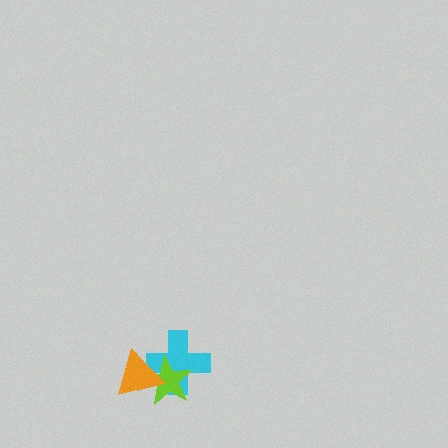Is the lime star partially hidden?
Yes, it is partially covered by another shape.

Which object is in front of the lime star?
The orange triangle is in front of the lime star.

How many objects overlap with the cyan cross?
2 objects overlap with the cyan cross.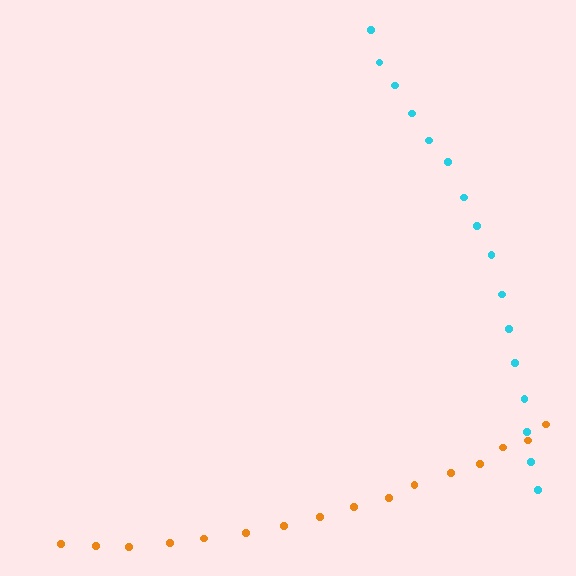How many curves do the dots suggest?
There are 2 distinct paths.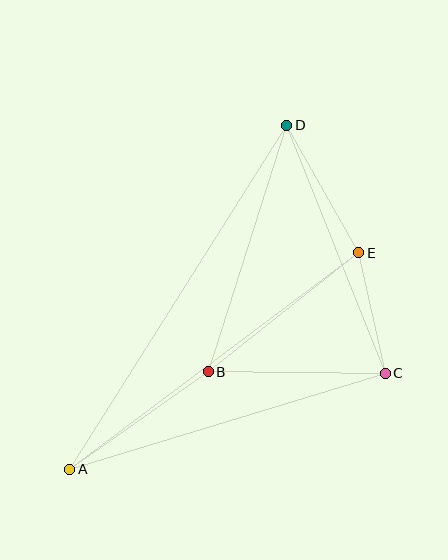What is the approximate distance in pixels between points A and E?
The distance between A and E is approximately 361 pixels.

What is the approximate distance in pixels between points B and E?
The distance between B and E is approximately 192 pixels.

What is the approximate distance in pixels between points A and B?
The distance between A and B is approximately 169 pixels.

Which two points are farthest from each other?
Points A and D are farthest from each other.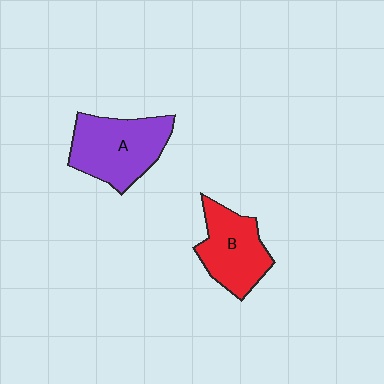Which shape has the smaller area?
Shape B (red).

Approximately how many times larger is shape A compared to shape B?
Approximately 1.2 times.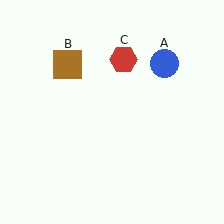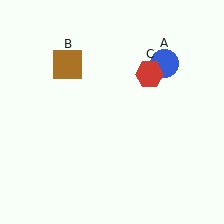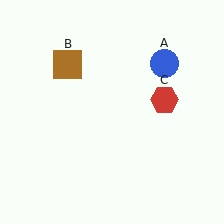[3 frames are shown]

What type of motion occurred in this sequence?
The red hexagon (object C) rotated clockwise around the center of the scene.